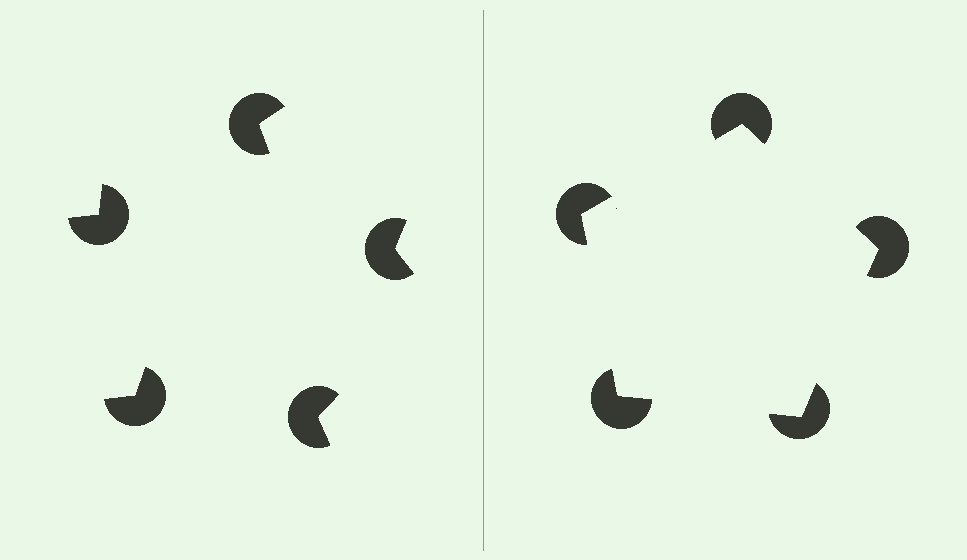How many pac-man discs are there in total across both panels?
10 — 5 on each side.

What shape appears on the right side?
An illusory pentagon.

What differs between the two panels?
The pac-man discs are positioned identically on both sides; only the wedge orientations differ. On the right they align to a pentagon; on the left they are misaligned.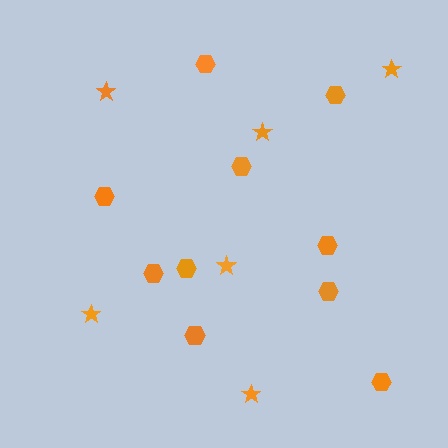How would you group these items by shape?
There are 2 groups: one group of hexagons (10) and one group of stars (6).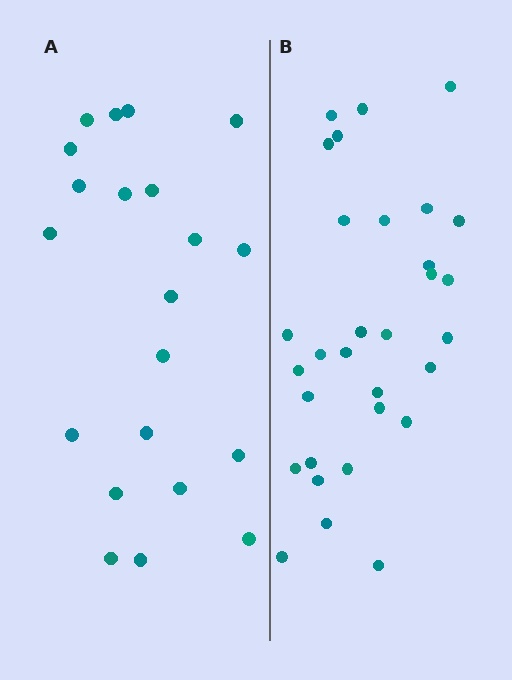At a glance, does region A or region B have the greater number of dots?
Region B (the right region) has more dots.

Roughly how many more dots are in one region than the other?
Region B has roughly 10 or so more dots than region A.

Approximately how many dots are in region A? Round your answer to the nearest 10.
About 20 dots. (The exact count is 21, which rounds to 20.)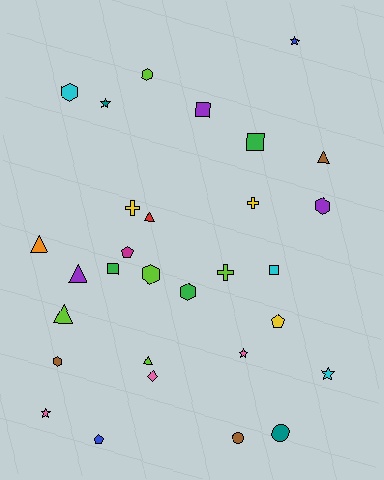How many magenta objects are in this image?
There is 1 magenta object.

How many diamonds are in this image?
There is 1 diamond.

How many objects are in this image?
There are 30 objects.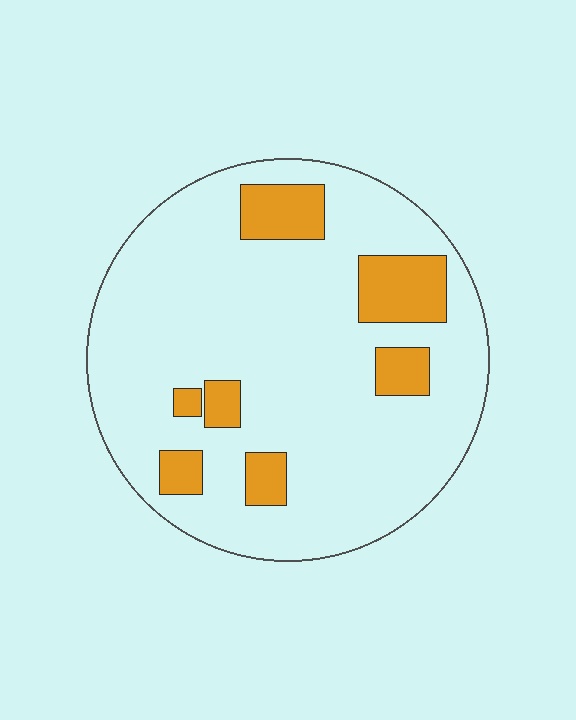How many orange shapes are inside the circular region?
7.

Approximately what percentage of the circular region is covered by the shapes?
Approximately 15%.